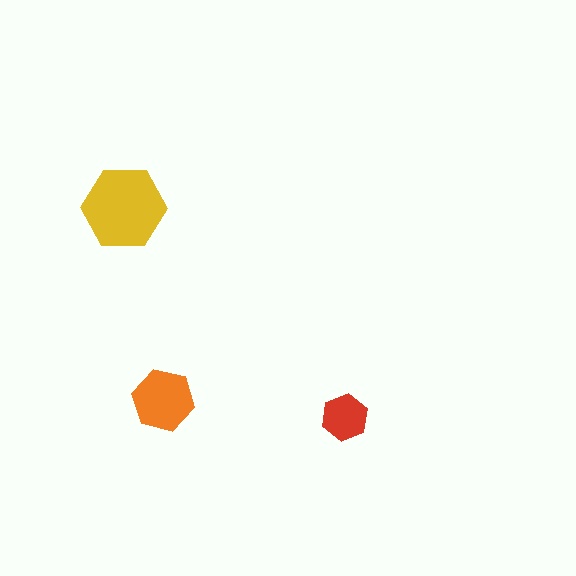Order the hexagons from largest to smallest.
the yellow one, the orange one, the red one.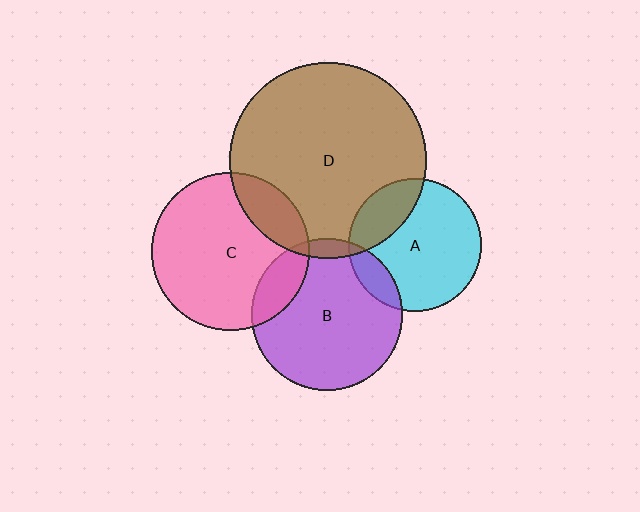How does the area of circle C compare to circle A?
Approximately 1.4 times.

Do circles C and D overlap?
Yes.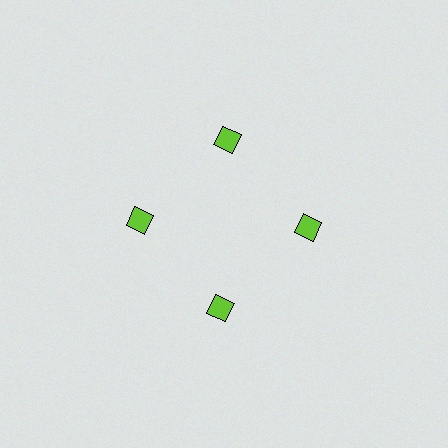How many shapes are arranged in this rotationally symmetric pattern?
There are 4 shapes, arranged in 4 groups of 1.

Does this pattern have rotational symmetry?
Yes, this pattern has 4-fold rotational symmetry. It looks the same after rotating 90 degrees around the center.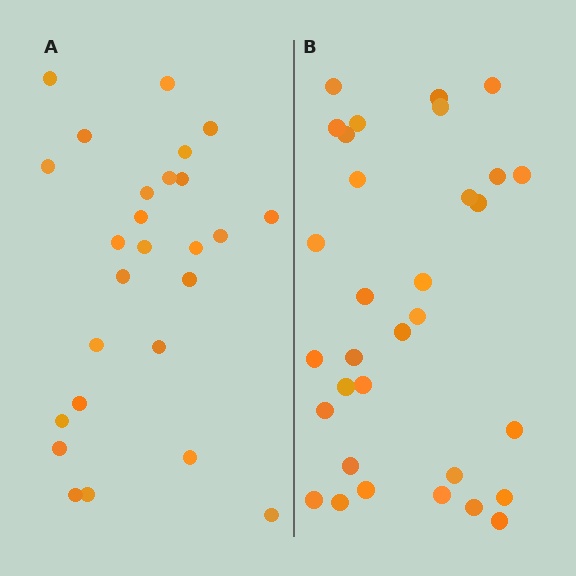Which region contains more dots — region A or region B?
Region B (the right region) has more dots.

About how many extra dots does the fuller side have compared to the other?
Region B has about 6 more dots than region A.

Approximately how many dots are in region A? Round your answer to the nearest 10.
About 30 dots. (The exact count is 26, which rounds to 30.)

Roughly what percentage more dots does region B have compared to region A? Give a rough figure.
About 25% more.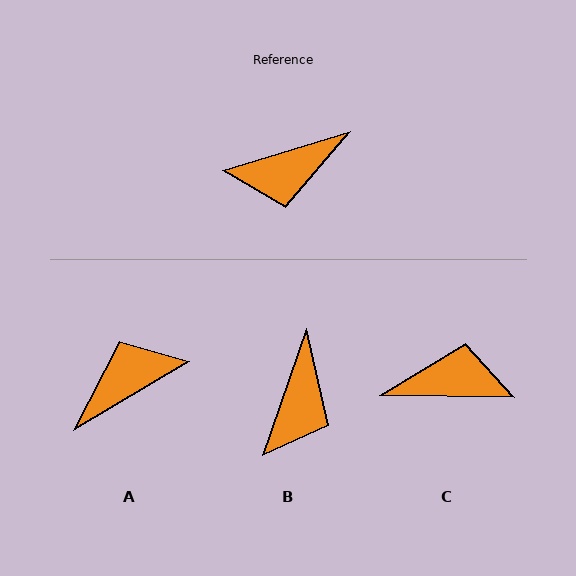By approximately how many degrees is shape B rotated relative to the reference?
Approximately 54 degrees counter-clockwise.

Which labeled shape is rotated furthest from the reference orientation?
A, about 166 degrees away.